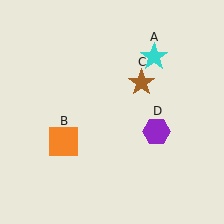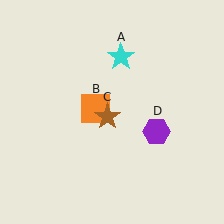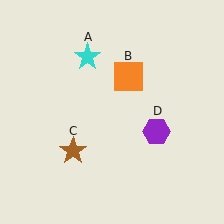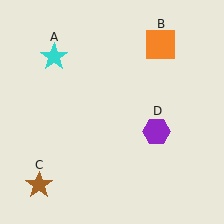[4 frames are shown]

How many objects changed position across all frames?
3 objects changed position: cyan star (object A), orange square (object B), brown star (object C).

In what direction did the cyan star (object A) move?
The cyan star (object A) moved left.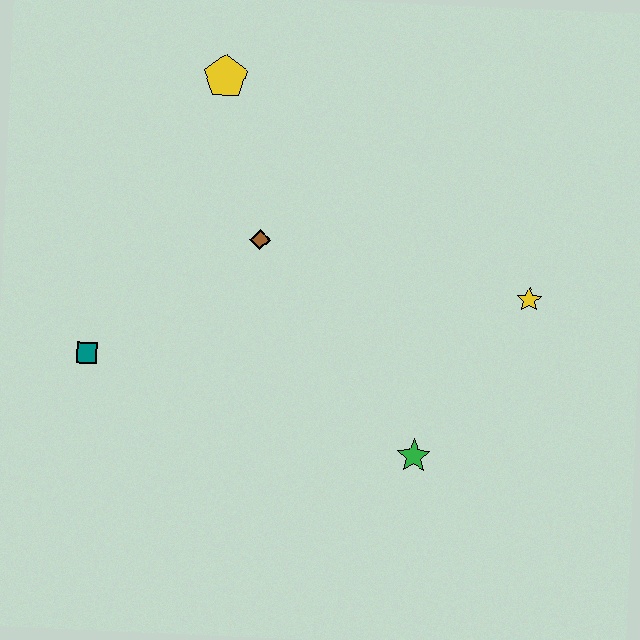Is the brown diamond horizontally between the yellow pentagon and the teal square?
No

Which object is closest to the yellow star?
The green star is closest to the yellow star.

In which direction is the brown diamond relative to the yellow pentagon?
The brown diamond is below the yellow pentagon.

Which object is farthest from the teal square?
The yellow star is farthest from the teal square.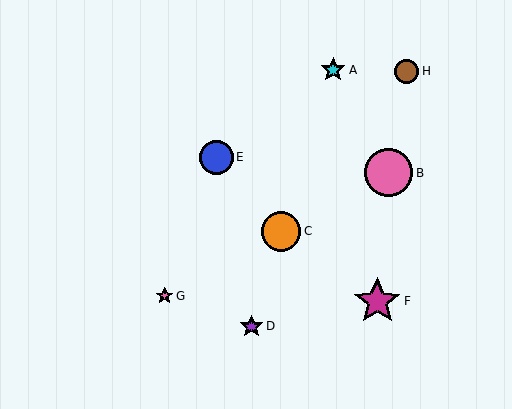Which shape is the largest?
The pink circle (labeled B) is the largest.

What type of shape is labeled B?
Shape B is a pink circle.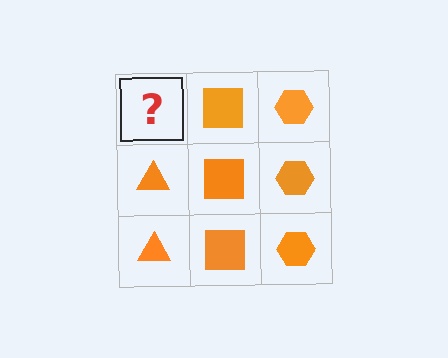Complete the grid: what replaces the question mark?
The question mark should be replaced with an orange triangle.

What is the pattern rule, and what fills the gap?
The rule is that each column has a consistent shape. The gap should be filled with an orange triangle.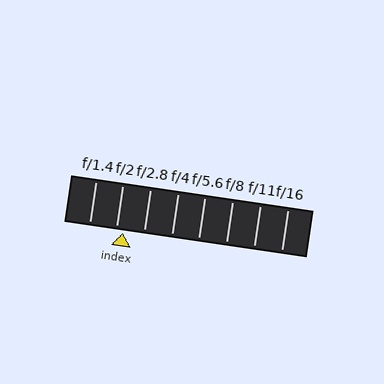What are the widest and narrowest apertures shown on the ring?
The widest aperture shown is f/1.4 and the narrowest is f/16.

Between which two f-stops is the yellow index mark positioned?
The index mark is between f/2 and f/2.8.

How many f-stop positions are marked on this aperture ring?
There are 8 f-stop positions marked.